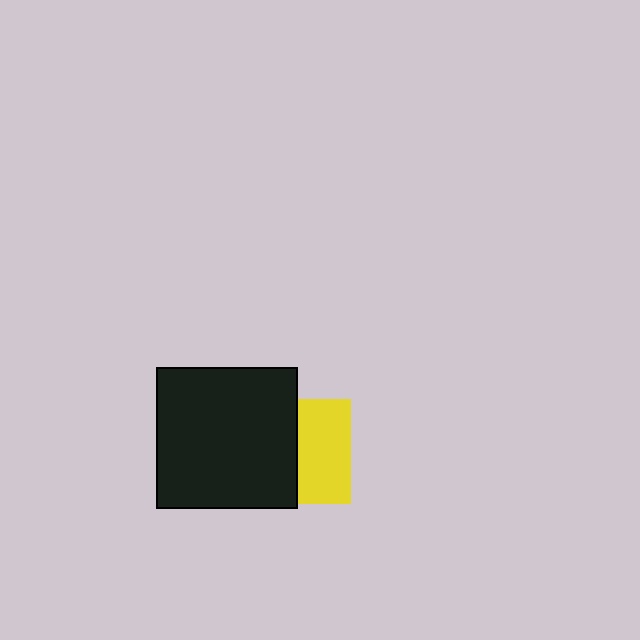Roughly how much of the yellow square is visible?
About half of it is visible (roughly 51%).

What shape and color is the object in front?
The object in front is a black square.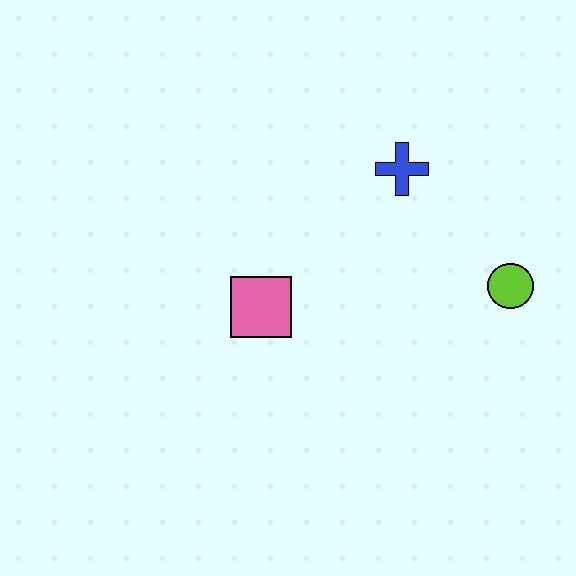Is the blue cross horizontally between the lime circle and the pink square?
Yes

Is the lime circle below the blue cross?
Yes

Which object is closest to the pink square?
The blue cross is closest to the pink square.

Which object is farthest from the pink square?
The lime circle is farthest from the pink square.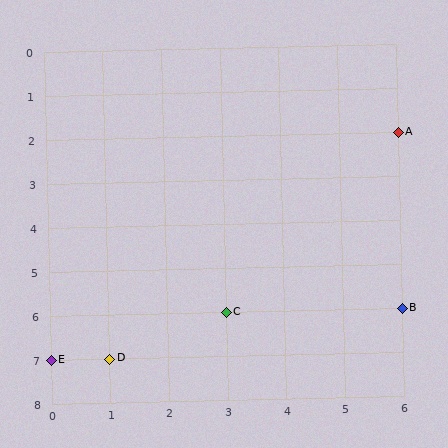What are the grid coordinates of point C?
Point C is at grid coordinates (3, 6).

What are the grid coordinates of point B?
Point B is at grid coordinates (6, 6).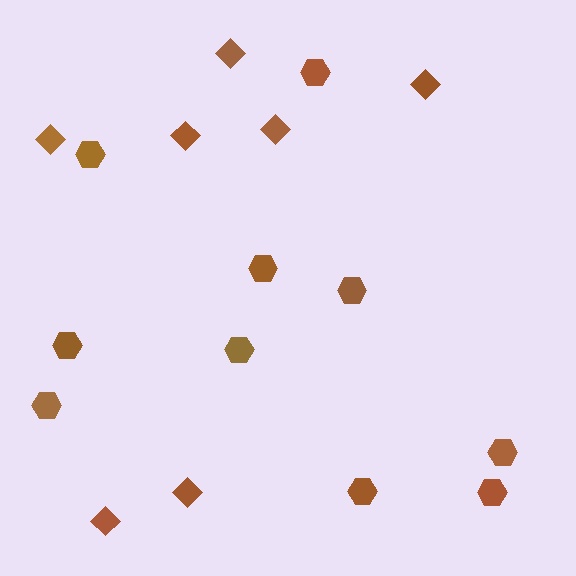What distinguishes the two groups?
There are 2 groups: one group of hexagons (10) and one group of diamonds (7).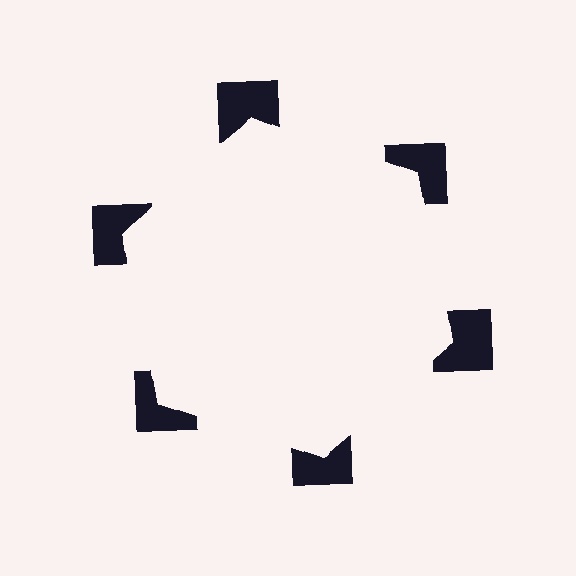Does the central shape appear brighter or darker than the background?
It typically appears slightly brighter than the background, even though no actual brightness change is drawn.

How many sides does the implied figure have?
6 sides.